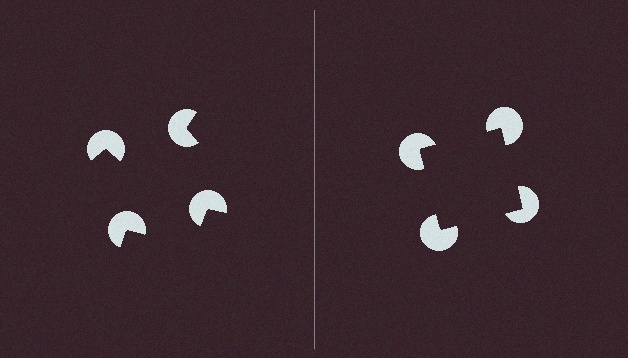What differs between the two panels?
The pac-man discs are positioned identically on both sides; only the wedge orientations differ. On the right they align to a square; on the left they are misaligned.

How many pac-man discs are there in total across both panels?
8 — 4 on each side.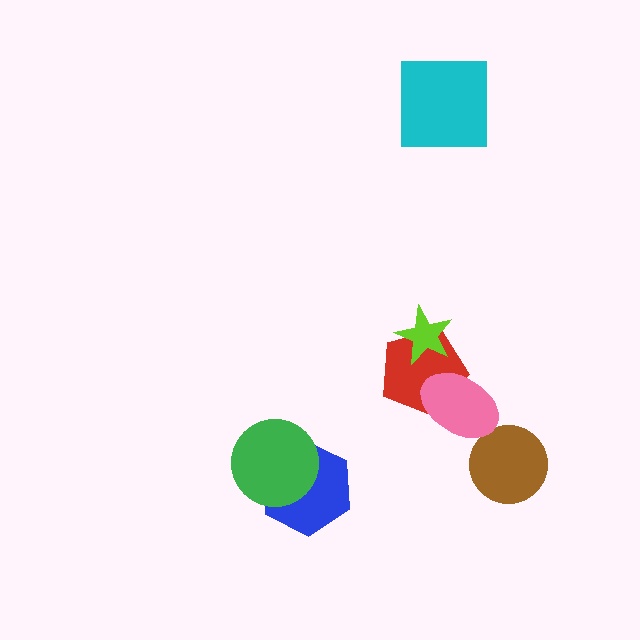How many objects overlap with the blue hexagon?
1 object overlaps with the blue hexagon.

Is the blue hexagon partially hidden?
Yes, it is partially covered by another shape.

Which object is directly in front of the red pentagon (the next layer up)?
The lime star is directly in front of the red pentagon.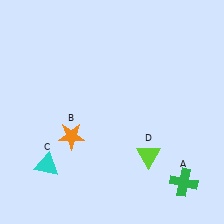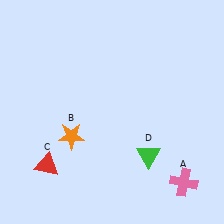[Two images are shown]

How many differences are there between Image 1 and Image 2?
There are 3 differences between the two images.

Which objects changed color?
A changed from green to pink. C changed from cyan to red. D changed from lime to green.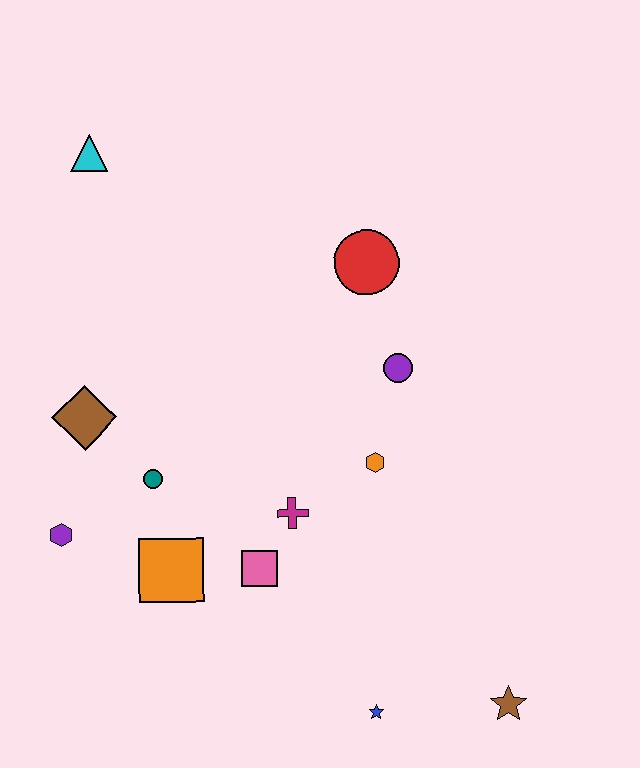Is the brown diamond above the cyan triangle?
No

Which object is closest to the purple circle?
The orange hexagon is closest to the purple circle.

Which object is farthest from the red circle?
The brown star is farthest from the red circle.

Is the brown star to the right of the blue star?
Yes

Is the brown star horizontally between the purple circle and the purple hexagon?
No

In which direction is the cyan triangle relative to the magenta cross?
The cyan triangle is above the magenta cross.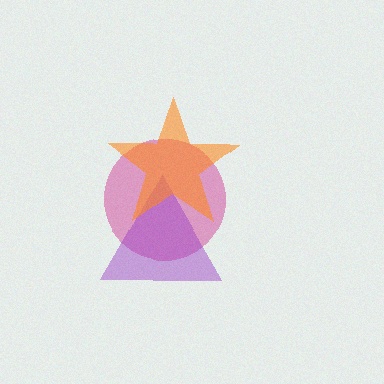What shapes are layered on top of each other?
The layered shapes are: a magenta circle, a purple triangle, an orange star.